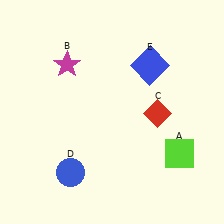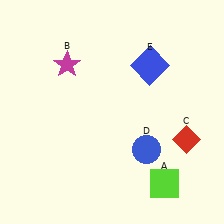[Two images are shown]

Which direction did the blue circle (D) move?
The blue circle (D) moved right.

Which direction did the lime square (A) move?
The lime square (A) moved down.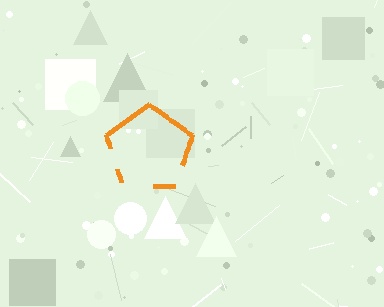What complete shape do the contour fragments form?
The contour fragments form a pentagon.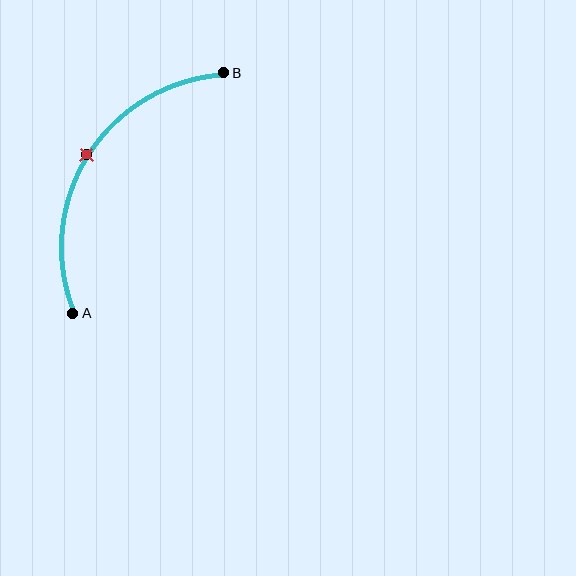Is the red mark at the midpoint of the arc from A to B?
Yes. The red mark lies on the arc at equal arc-length from both A and B — it is the arc midpoint.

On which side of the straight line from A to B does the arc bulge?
The arc bulges to the left of the straight line connecting A and B.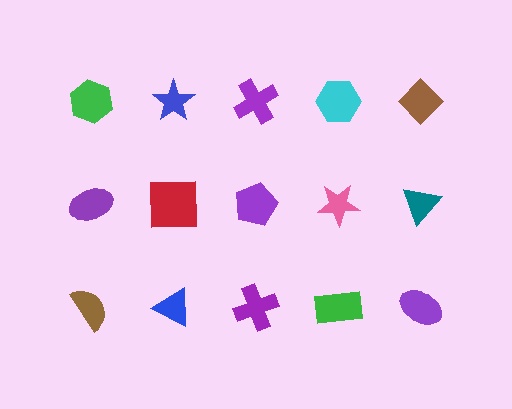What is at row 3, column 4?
A green rectangle.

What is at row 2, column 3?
A purple pentagon.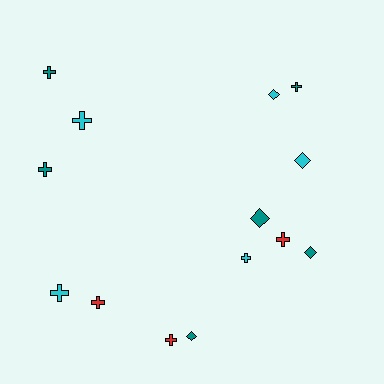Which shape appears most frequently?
Cross, with 9 objects.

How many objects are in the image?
There are 14 objects.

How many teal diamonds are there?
There are 3 teal diamonds.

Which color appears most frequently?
Teal, with 6 objects.